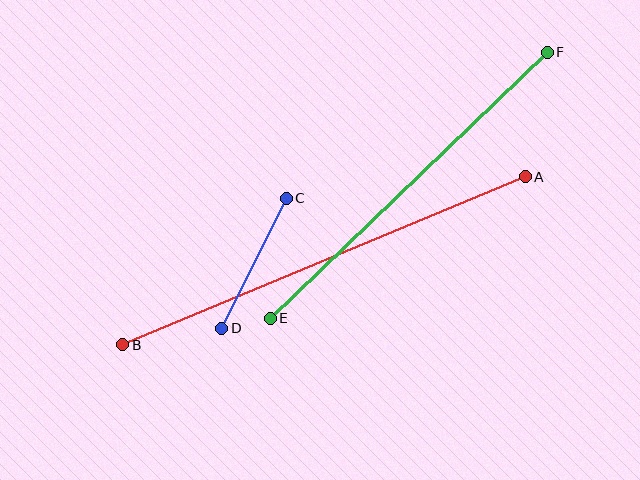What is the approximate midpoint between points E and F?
The midpoint is at approximately (409, 185) pixels.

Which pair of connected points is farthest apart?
Points A and B are farthest apart.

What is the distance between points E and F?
The distance is approximately 384 pixels.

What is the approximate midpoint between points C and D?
The midpoint is at approximately (254, 263) pixels.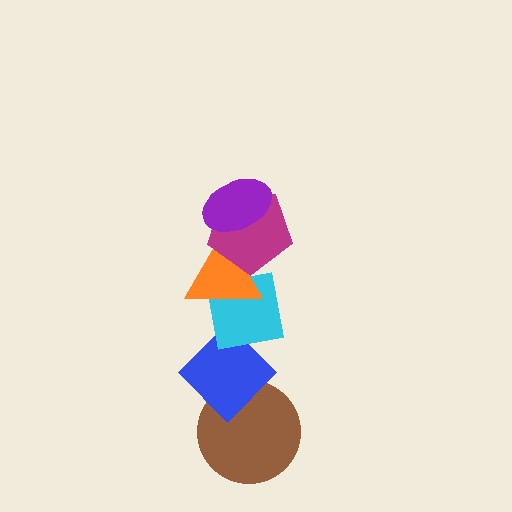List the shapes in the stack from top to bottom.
From top to bottom: the purple ellipse, the magenta pentagon, the orange triangle, the cyan square, the blue diamond, the brown circle.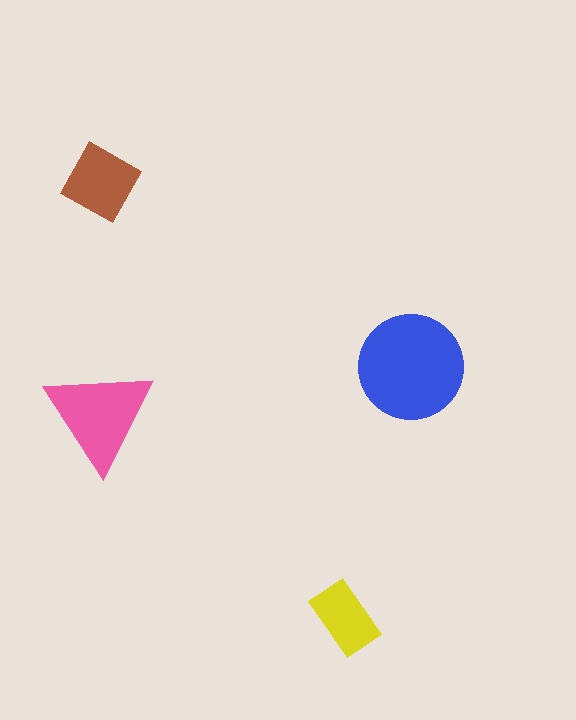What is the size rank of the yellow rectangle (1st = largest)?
4th.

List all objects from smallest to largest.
The yellow rectangle, the brown diamond, the pink triangle, the blue circle.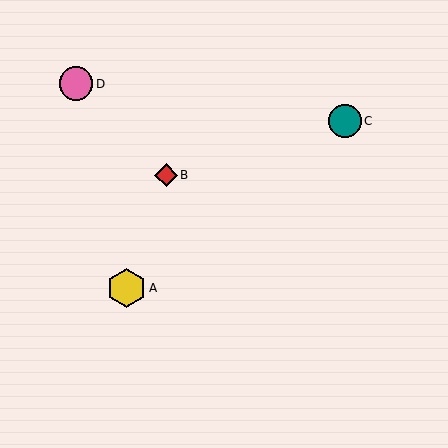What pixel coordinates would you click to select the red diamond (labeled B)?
Click at (166, 175) to select the red diamond B.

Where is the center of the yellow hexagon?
The center of the yellow hexagon is at (126, 288).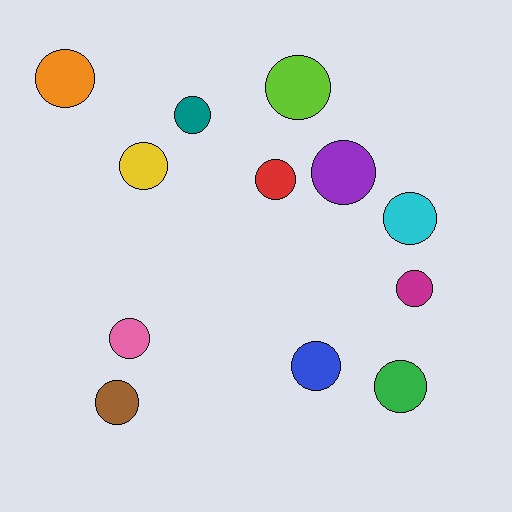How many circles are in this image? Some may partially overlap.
There are 12 circles.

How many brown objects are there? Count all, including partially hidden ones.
There is 1 brown object.